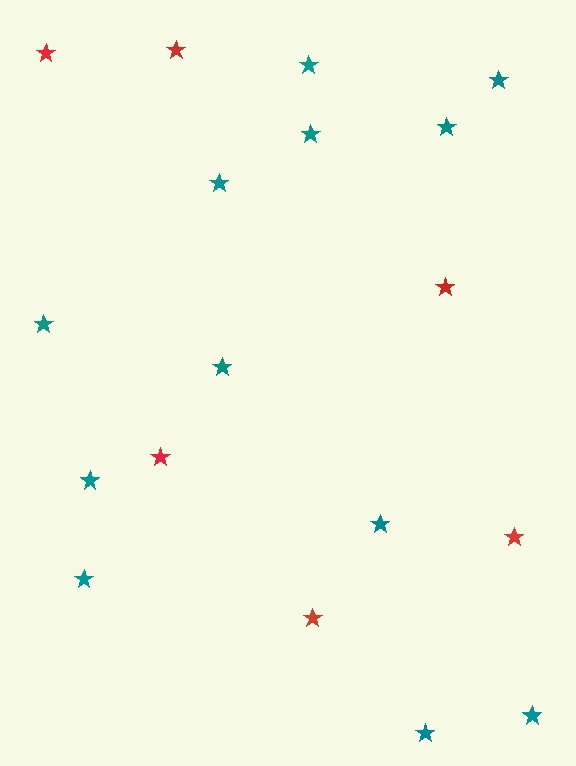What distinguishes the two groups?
There are 2 groups: one group of red stars (6) and one group of teal stars (12).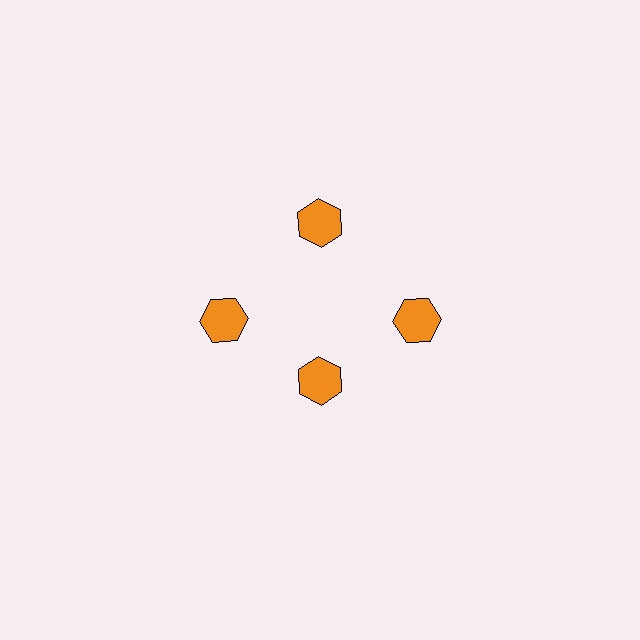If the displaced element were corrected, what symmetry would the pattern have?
It would have 4-fold rotational symmetry — the pattern would map onto itself every 90 degrees.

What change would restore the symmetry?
The symmetry would be restored by moving it outward, back onto the ring so that all 4 hexagons sit at equal angles and equal distance from the center.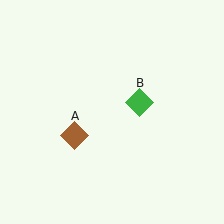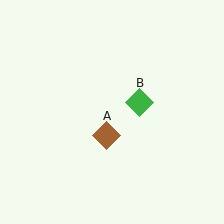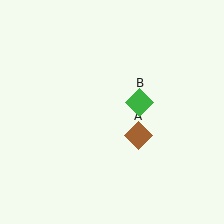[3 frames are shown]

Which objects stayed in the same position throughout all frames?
Green diamond (object B) remained stationary.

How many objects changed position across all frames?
1 object changed position: brown diamond (object A).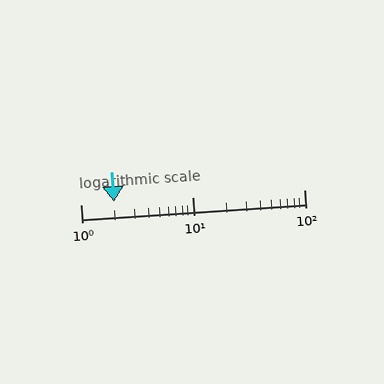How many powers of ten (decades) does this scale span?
The scale spans 2 decades, from 1 to 100.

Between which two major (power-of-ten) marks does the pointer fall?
The pointer is between 1 and 10.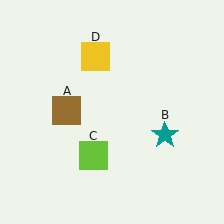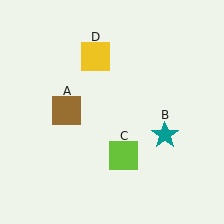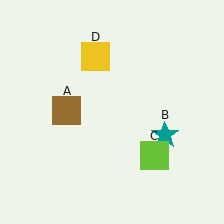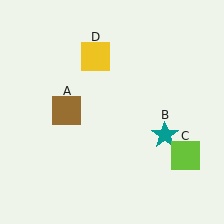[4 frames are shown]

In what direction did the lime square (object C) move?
The lime square (object C) moved right.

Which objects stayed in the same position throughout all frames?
Brown square (object A) and teal star (object B) and yellow square (object D) remained stationary.